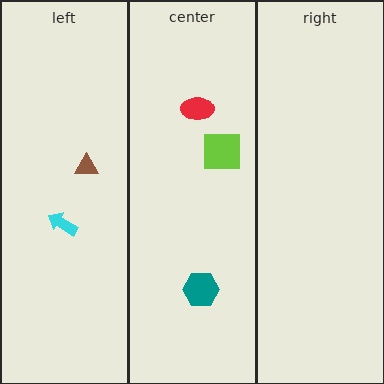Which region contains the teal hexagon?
The center region.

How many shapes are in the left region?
2.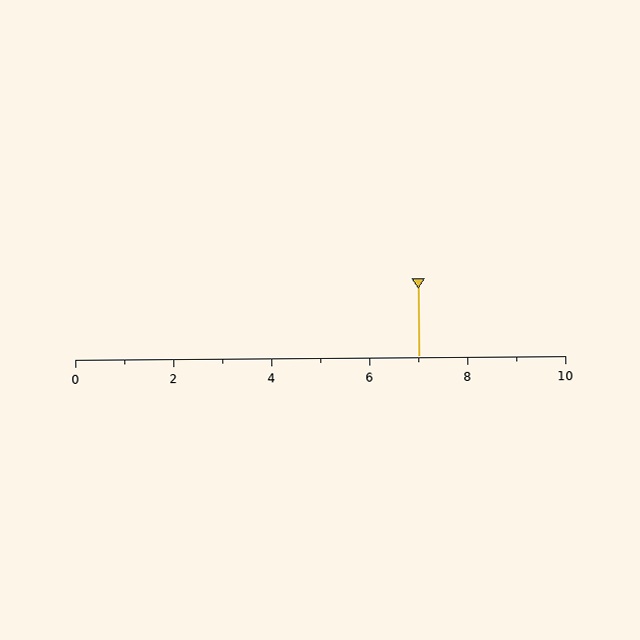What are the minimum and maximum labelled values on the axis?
The axis runs from 0 to 10.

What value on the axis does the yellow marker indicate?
The marker indicates approximately 7.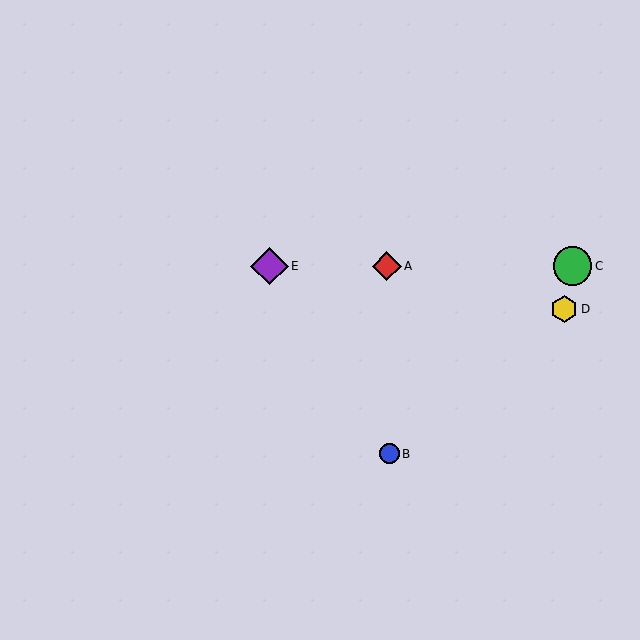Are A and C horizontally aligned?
Yes, both are at y≈266.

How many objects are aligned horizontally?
3 objects (A, C, E) are aligned horizontally.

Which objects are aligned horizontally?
Objects A, C, E are aligned horizontally.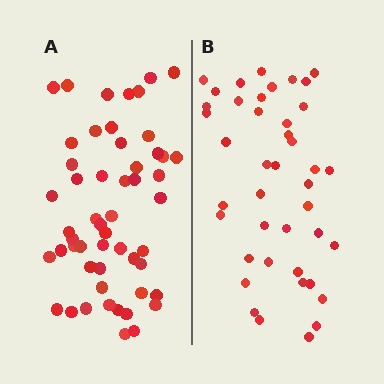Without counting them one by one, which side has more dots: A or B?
Region A (the left region) has more dots.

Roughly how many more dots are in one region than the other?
Region A has roughly 12 or so more dots than region B.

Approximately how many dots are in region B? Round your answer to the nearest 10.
About 40 dots. (The exact count is 42, which rounds to 40.)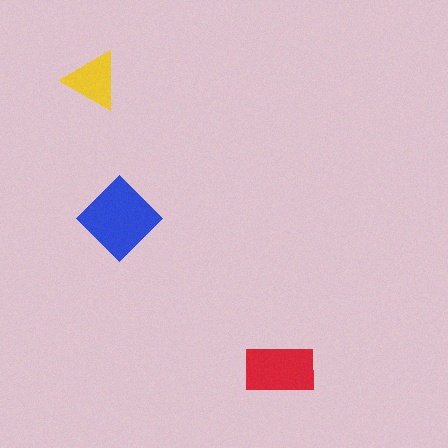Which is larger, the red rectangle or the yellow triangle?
The red rectangle.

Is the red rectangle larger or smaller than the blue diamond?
Smaller.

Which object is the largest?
The blue diamond.